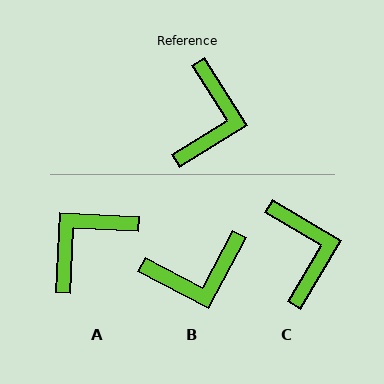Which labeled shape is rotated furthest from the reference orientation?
A, about 145 degrees away.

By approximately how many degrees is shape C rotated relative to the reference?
Approximately 28 degrees counter-clockwise.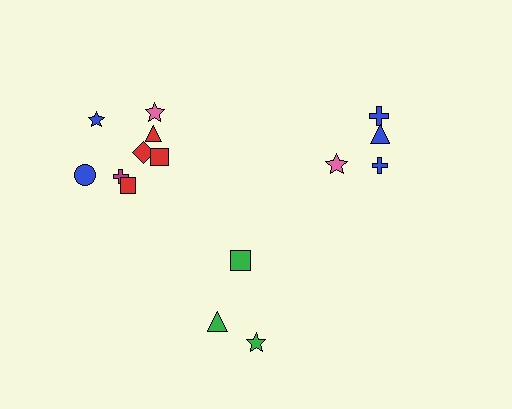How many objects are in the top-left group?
There are 8 objects.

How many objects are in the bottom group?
There are 3 objects.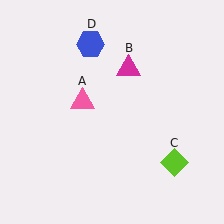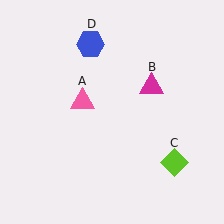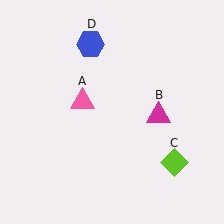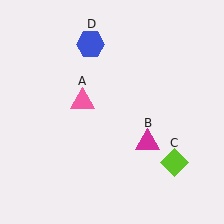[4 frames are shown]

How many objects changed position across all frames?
1 object changed position: magenta triangle (object B).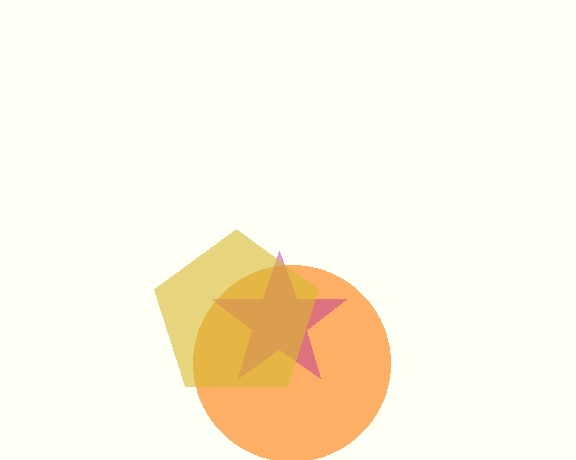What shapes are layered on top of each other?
The layered shapes are: an orange circle, a magenta star, a yellow pentagon.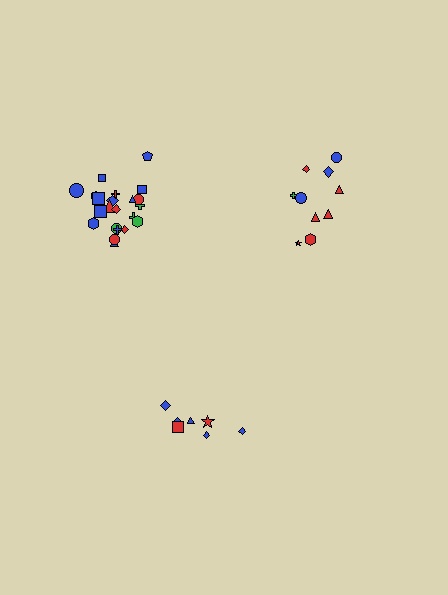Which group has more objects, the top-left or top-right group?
The top-left group.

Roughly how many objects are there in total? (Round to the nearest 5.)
Roughly 40 objects in total.